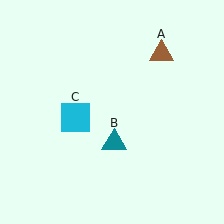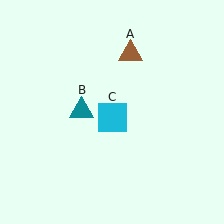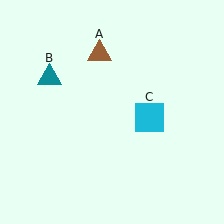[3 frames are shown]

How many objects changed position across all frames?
3 objects changed position: brown triangle (object A), teal triangle (object B), cyan square (object C).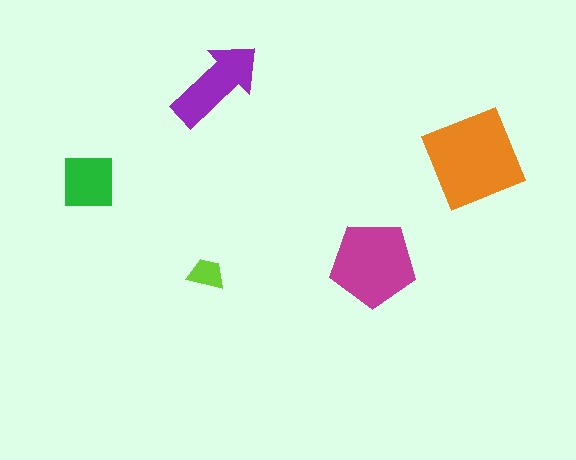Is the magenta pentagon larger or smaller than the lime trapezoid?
Larger.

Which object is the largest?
The orange diamond.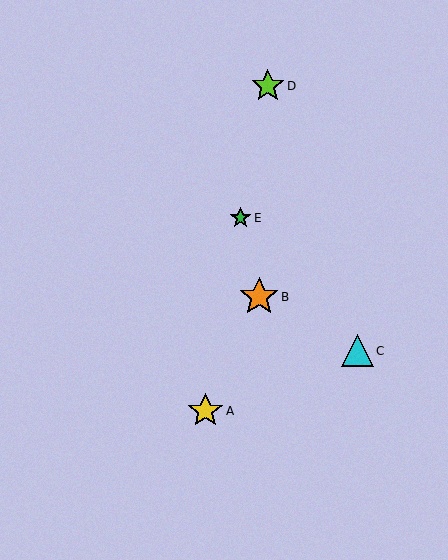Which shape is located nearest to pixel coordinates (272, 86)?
The lime star (labeled D) at (268, 86) is nearest to that location.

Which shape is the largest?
The orange star (labeled B) is the largest.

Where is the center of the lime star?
The center of the lime star is at (268, 86).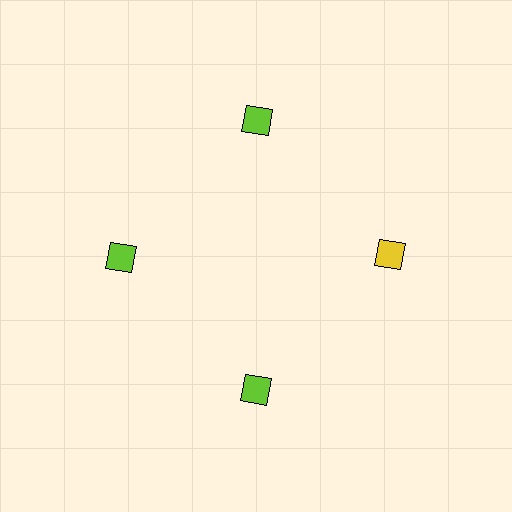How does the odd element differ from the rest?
It has a different color: yellow instead of lime.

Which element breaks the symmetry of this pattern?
The yellow diamond at roughly the 3 o'clock position breaks the symmetry. All other shapes are lime diamonds.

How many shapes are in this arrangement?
There are 4 shapes arranged in a ring pattern.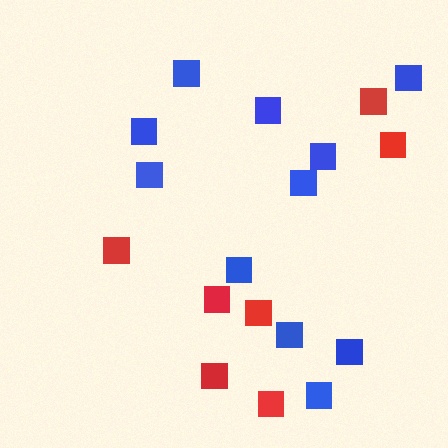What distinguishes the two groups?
There are 2 groups: one group of blue squares (11) and one group of red squares (7).